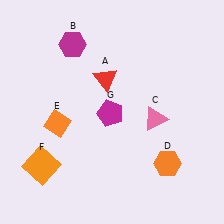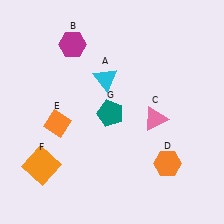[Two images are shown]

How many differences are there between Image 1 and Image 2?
There are 2 differences between the two images.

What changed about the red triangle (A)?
In Image 1, A is red. In Image 2, it changed to cyan.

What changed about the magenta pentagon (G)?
In Image 1, G is magenta. In Image 2, it changed to teal.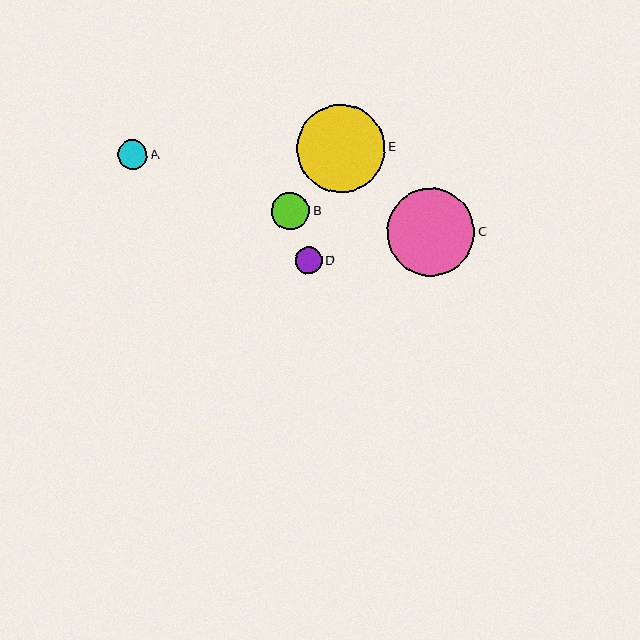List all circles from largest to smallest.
From largest to smallest: E, C, B, A, D.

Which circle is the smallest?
Circle D is the smallest with a size of approximately 27 pixels.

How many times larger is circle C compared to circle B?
Circle C is approximately 2.3 times the size of circle B.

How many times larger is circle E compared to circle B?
Circle E is approximately 2.3 times the size of circle B.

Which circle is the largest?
Circle E is the largest with a size of approximately 88 pixels.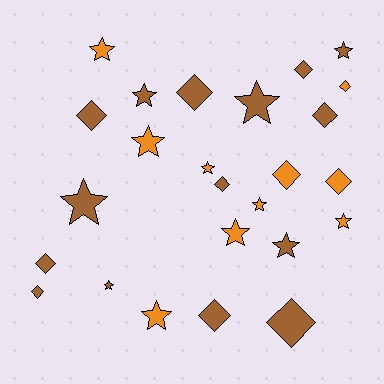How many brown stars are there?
There are 6 brown stars.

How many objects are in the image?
There are 25 objects.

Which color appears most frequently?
Brown, with 15 objects.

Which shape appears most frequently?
Star, with 13 objects.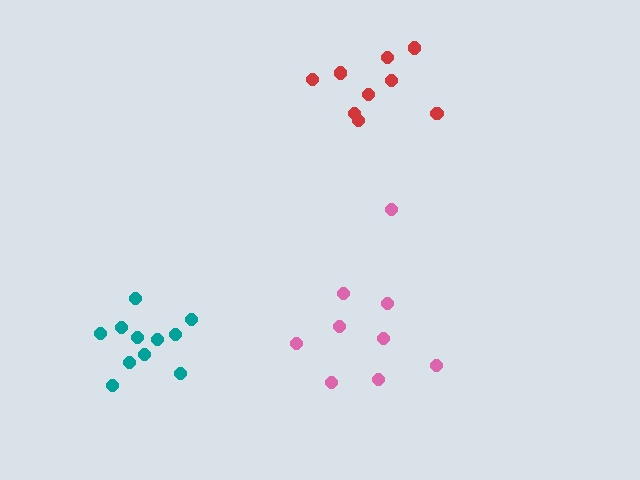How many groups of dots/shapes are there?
There are 3 groups.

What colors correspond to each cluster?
The clusters are colored: red, teal, pink.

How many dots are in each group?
Group 1: 9 dots, Group 2: 11 dots, Group 3: 9 dots (29 total).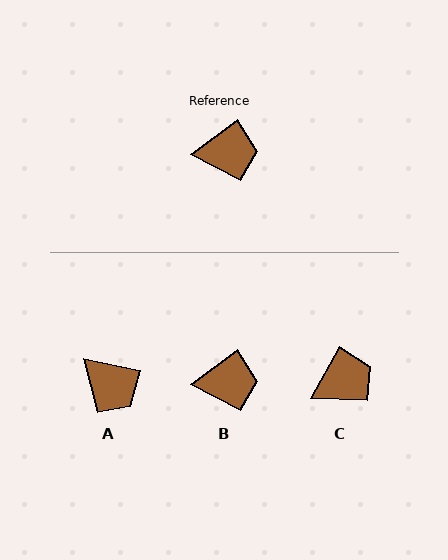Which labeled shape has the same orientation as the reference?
B.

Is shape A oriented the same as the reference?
No, it is off by about 48 degrees.